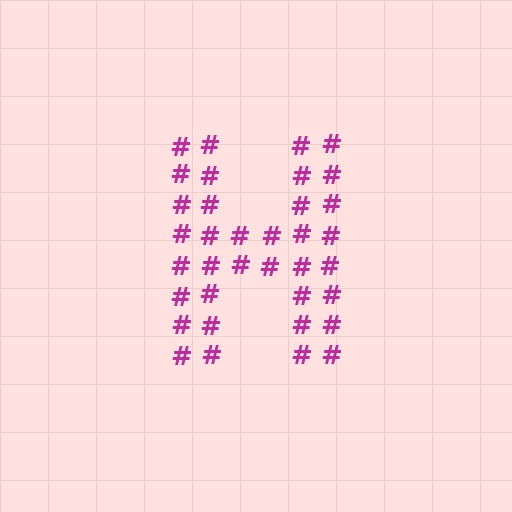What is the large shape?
The large shape is the letter H.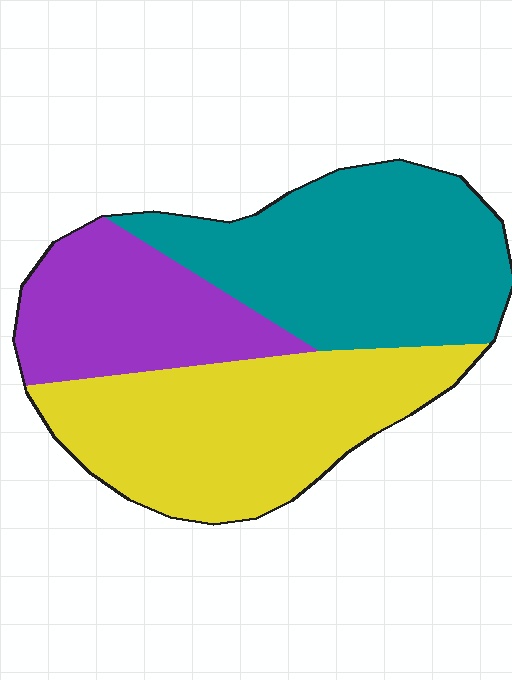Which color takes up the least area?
Purple, at roughly 25%.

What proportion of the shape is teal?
Teal takes up between a quarter and a half of the shape.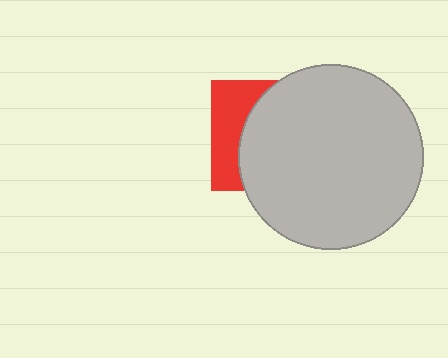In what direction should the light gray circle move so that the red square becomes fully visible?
The light gray circle should move right. That is the shortest direction to clear the overlap and leave the red square fully visible.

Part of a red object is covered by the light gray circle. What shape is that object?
It is a square.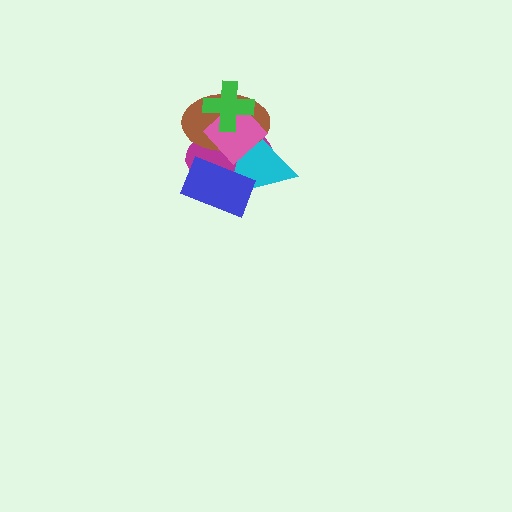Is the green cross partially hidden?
No, no other shape covers it.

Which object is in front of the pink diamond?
The green cross is in front of the pink diamond.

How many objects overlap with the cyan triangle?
4 objects overlap with the cyan triangle.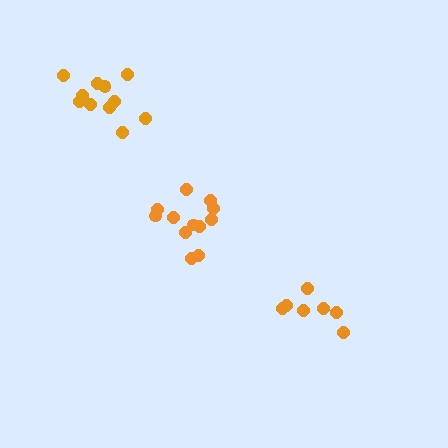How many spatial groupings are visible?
There are 3 spatial groupings.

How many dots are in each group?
Group 1: 7 dots, Group 2: 11 dots, Group 3: 12 dots (30 total).